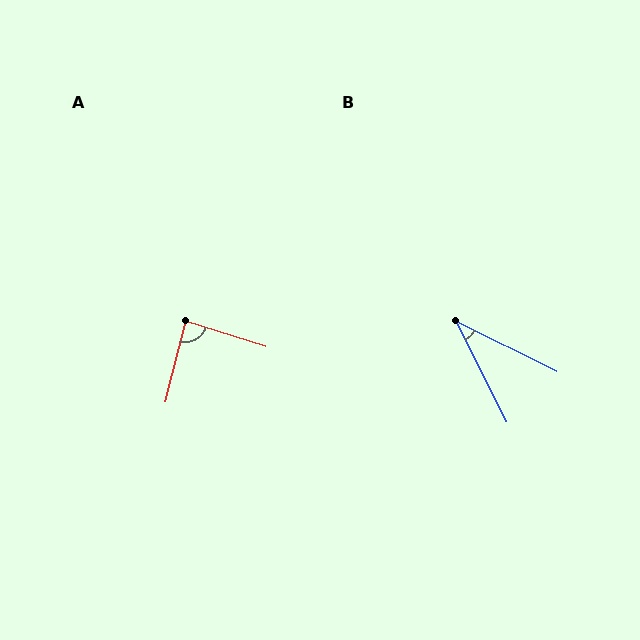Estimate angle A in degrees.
Approximately 87 degrees.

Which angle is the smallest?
B, at approximately 37 degrees.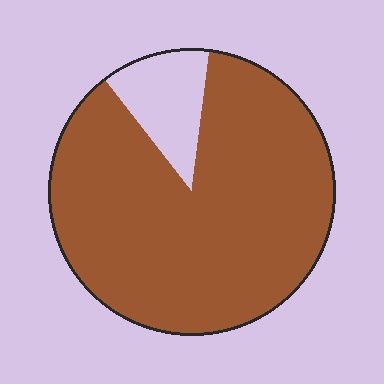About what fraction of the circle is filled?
About seven eighths (7/8).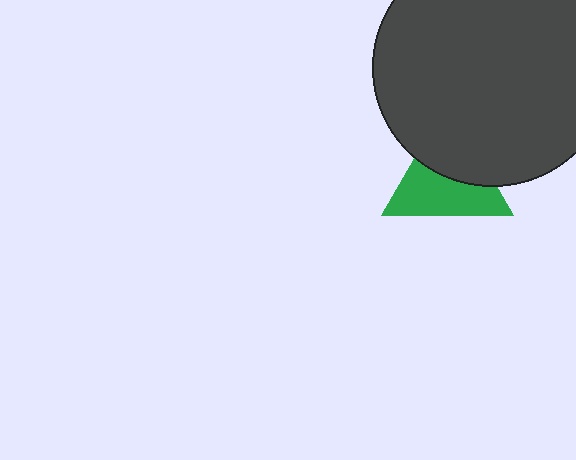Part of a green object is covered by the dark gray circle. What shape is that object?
It is a triangle.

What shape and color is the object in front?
The object in front is a dark gray circle.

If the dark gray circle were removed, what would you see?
You would see the complete green triangle.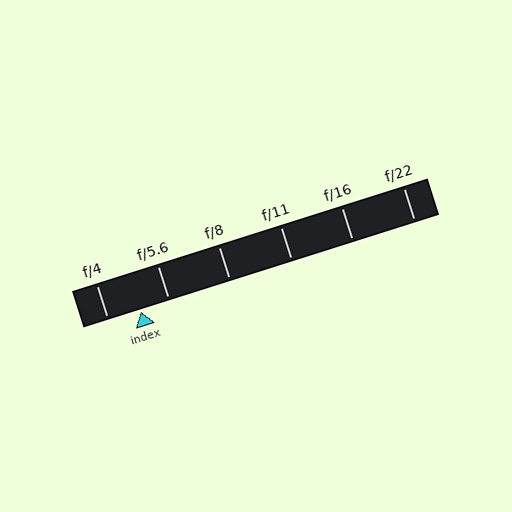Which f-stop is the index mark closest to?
The index mark is closest to f/5.6.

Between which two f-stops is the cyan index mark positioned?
The index mark is between f/4 and f/5.6.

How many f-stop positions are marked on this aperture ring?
There are 6 f-stop positions marked.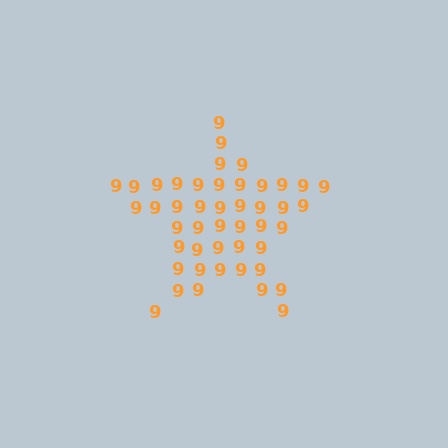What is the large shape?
The large shape is a star.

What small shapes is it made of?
It is made of small digit 9's.